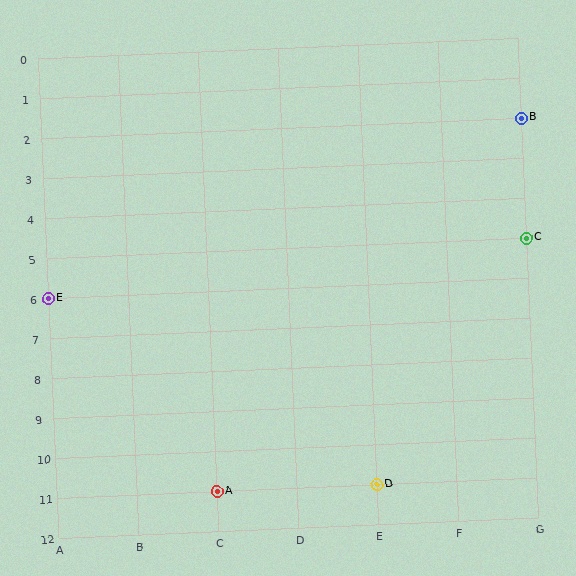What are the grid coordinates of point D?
Point D is at grid coordinates (E, 11).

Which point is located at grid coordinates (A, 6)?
Point E is at (A, 6).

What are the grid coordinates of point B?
Point B is at grid coordinates (G, 2).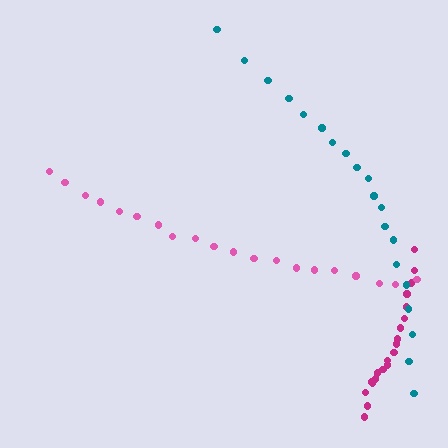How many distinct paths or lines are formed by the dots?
There are 3 distinct paths.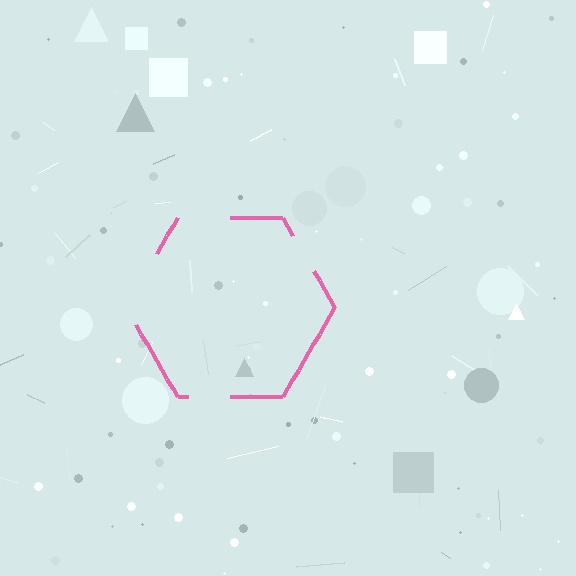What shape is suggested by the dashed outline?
The dashed outline suggests a hexagon.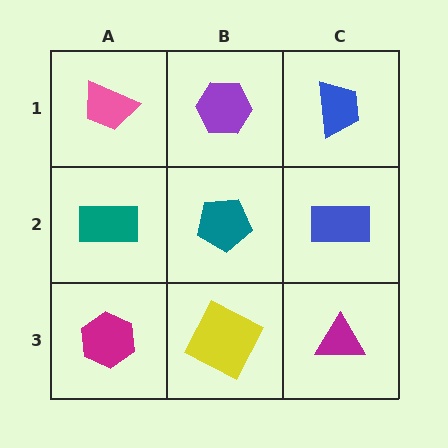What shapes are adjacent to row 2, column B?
A purple hexagon (row 1, column B), a yellow square (row 3, column B), a teal rectangle (row 2, column A), a blue rectangle (row 2, column C).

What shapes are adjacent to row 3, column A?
A teal rectangle (row 2, column A), a yellow square (row 3, column B).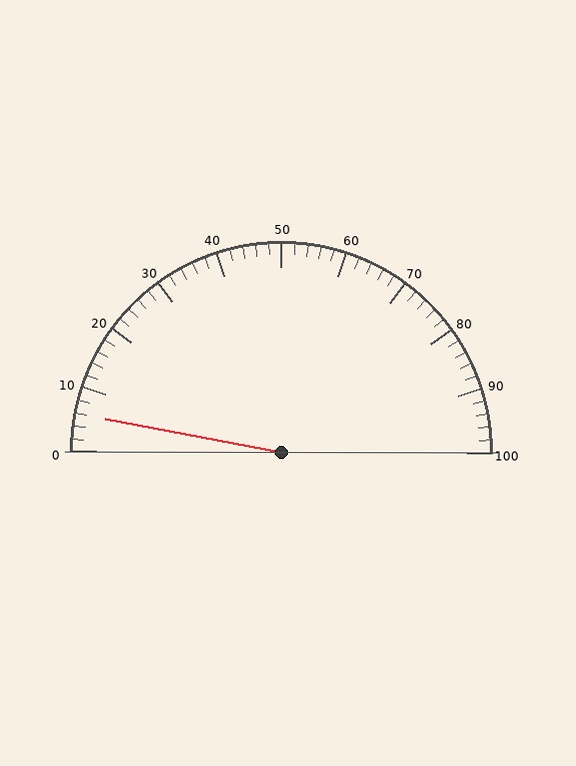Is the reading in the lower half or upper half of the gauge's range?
The reading is in the lower half of the range (0 to 100).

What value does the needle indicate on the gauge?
The needle indicates approximately 6.